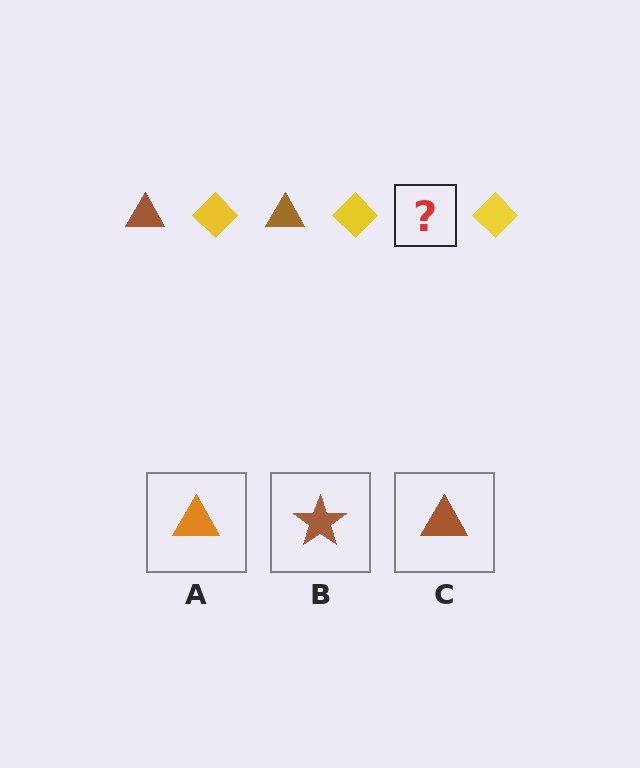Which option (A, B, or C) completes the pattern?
C.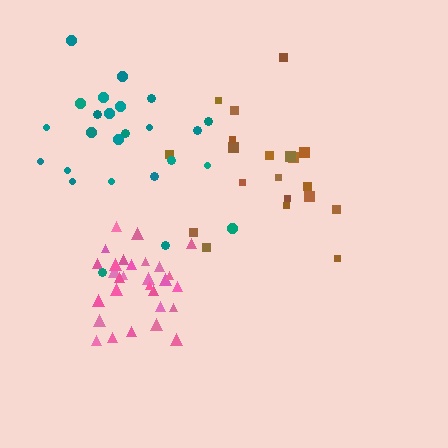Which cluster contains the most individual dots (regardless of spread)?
Pink (29).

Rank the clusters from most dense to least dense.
pink, brown, teal.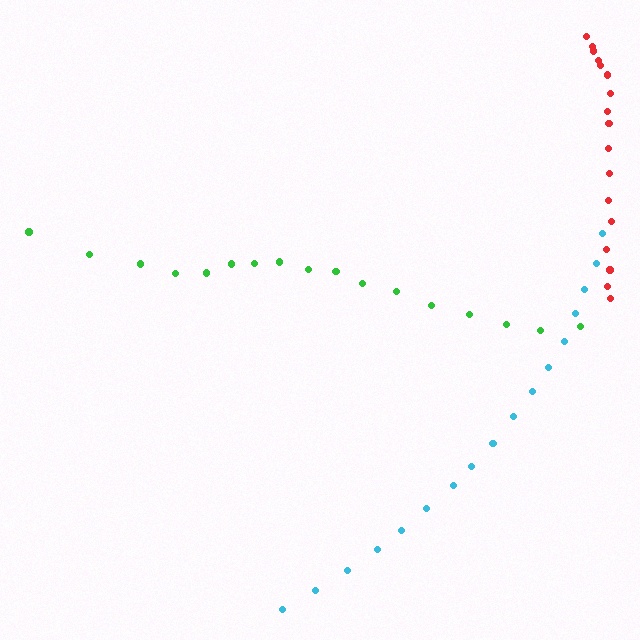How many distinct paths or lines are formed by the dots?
There are 3 distinct paths.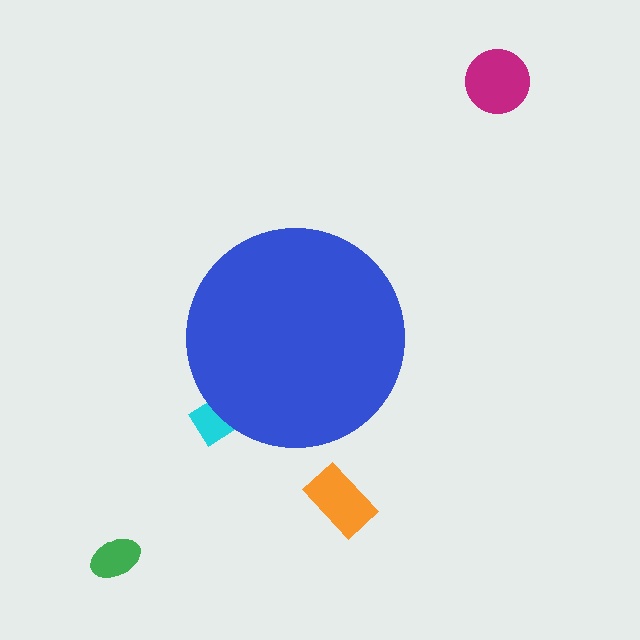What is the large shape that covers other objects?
A blue circle.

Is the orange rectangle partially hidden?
No, the orange rectangle is fully visible.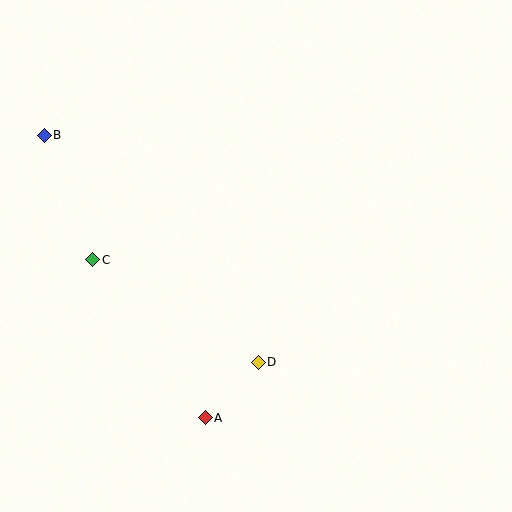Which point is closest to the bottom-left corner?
Point A is closest to the bottom-left corner.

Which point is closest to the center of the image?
Point D at (258, 362) is closest to the center.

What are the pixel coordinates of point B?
Point B is at (44, 135).